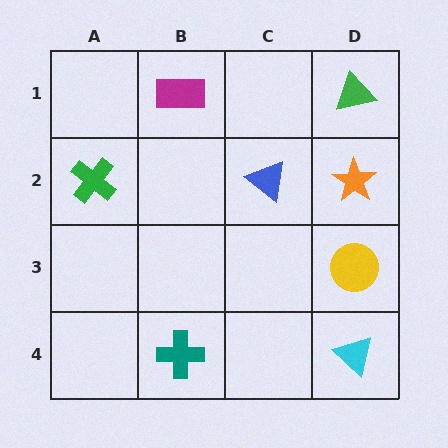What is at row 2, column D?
An orange star.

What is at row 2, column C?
A blue triangle.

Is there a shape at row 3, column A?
No, that cell is empty.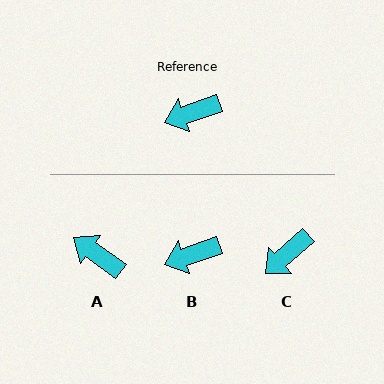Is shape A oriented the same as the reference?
No, it is off by about 55 degrees.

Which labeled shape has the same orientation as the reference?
B.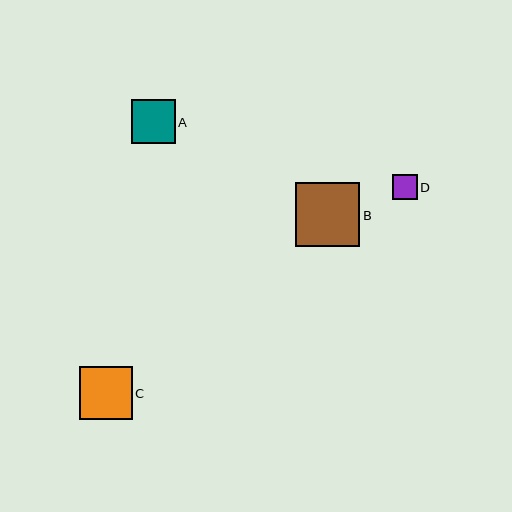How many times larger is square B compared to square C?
Square B is approximately 1.2 times the size of square C.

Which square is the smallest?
Square D is the smallest with a size of approximately 25 pixels.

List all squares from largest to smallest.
From largest to smallest: B, C, A, D.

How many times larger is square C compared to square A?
Square C is approximately 1.2 times the size of square A.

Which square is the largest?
Square B is the largest with a size of approximately 65 pixels.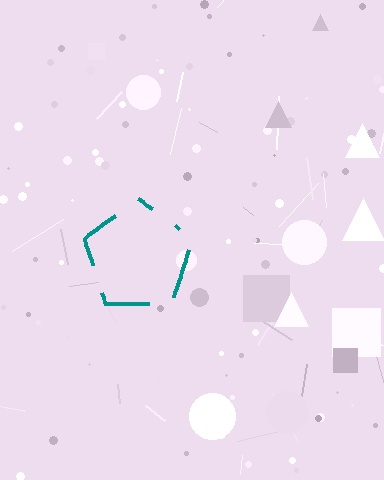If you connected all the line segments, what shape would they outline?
They would outline a pentagon.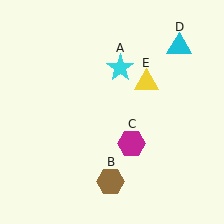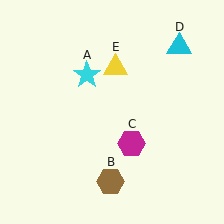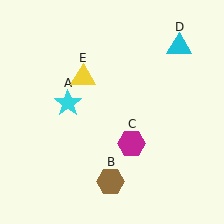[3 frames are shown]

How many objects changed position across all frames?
2 objects changed position: cyan star (object A), yellow triangle (object E).